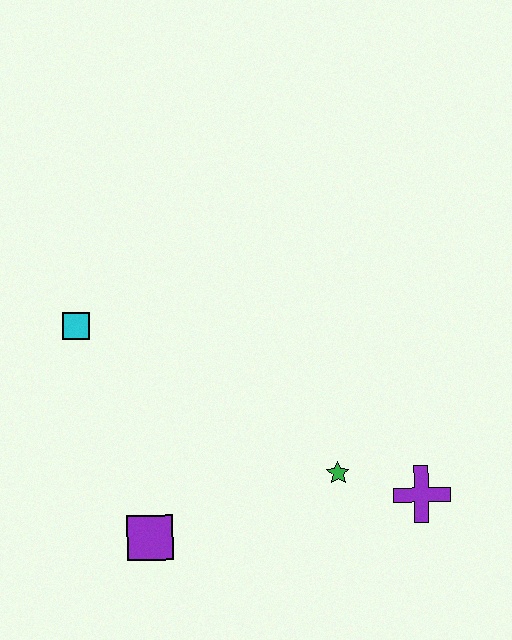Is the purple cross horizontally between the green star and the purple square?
No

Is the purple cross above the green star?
No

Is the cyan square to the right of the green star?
No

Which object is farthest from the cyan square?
The purple cross is farthest from the cyan square.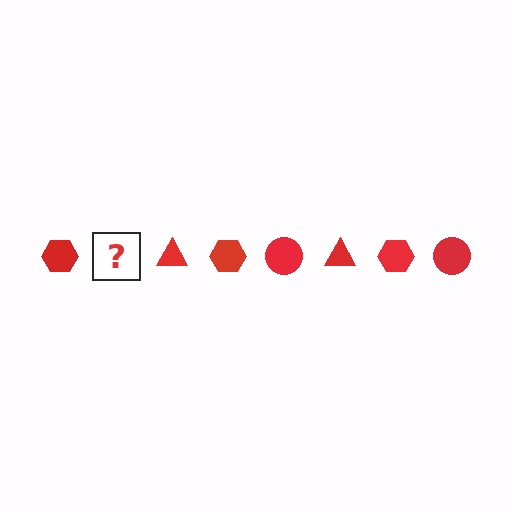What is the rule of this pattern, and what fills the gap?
The rule is that the pattern cycles through hexagon, circle, triangle shapes in red. The gap should be filled with a red circle.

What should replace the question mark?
The question mark should be replaced with a red circle.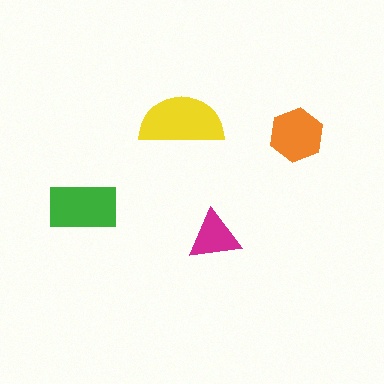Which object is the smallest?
The magenta triangle.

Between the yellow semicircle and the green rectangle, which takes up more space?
The yellow semicircle.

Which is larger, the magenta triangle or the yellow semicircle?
The yellow semicircle.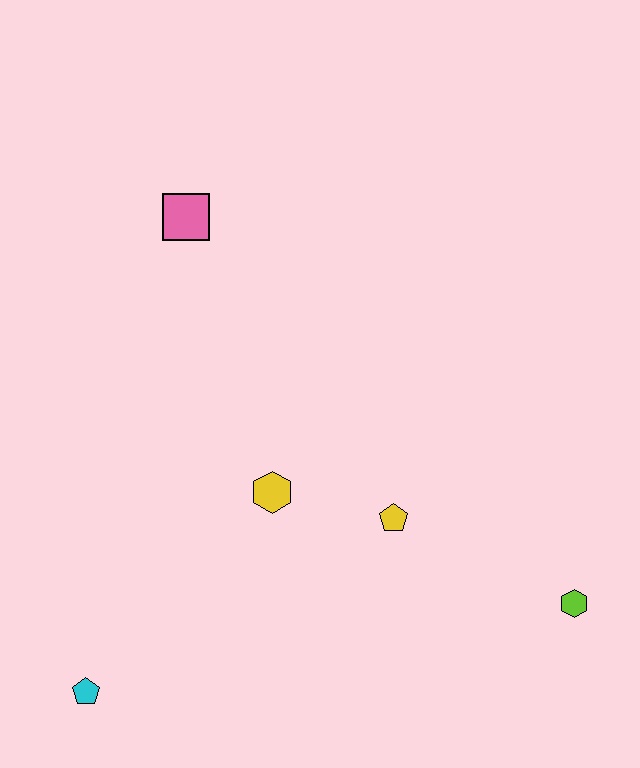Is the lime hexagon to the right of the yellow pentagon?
Yes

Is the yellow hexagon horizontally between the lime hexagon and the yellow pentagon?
No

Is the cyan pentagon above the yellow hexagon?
No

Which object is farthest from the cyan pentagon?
The lime hexagon is farthest from the cyan pentagon.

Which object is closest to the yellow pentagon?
The yellow hexagon is closest to the yellow pentagon.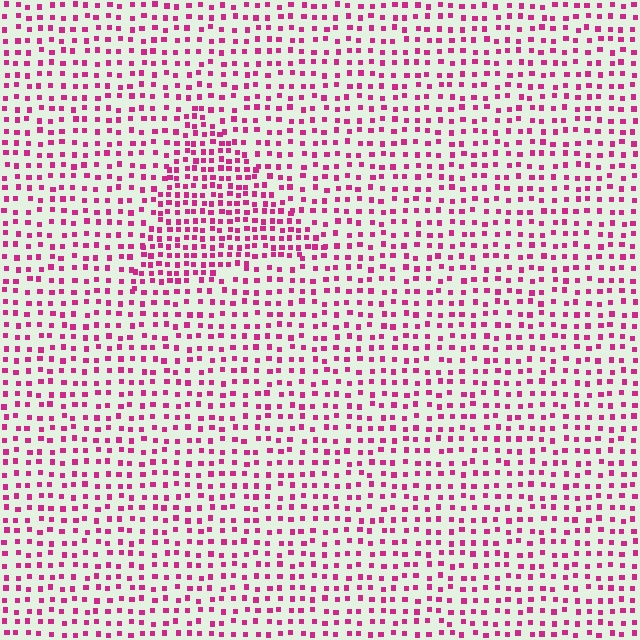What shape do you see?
I see a triangle.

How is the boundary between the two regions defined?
The boundary is defined by a change in element density (approximately 1.7x ratio). All elements are the same color, size, and shape.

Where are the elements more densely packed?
The elements are more densely packed inside the triangle boundary.